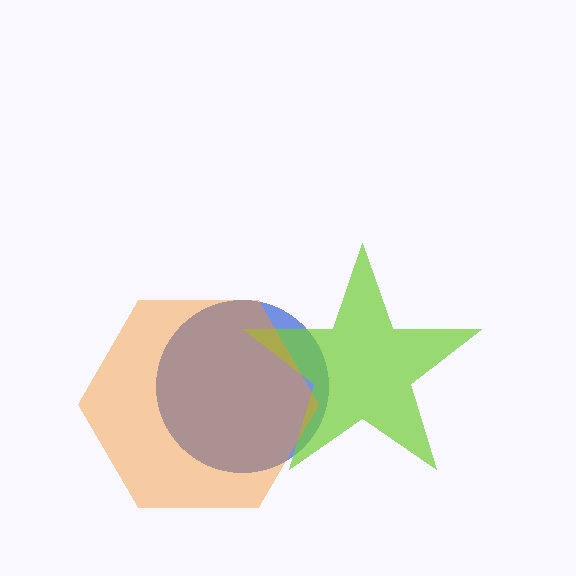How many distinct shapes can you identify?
There are 3 distinct shapes: a blue circle, a lime star, an orange hexagon.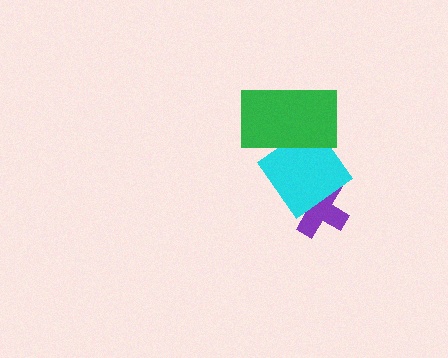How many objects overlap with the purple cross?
1 object overlaps with the purple cross.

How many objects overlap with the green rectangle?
1 object overlaps with the green rectangle.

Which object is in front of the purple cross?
The cyan diamond is in front of the purple cross.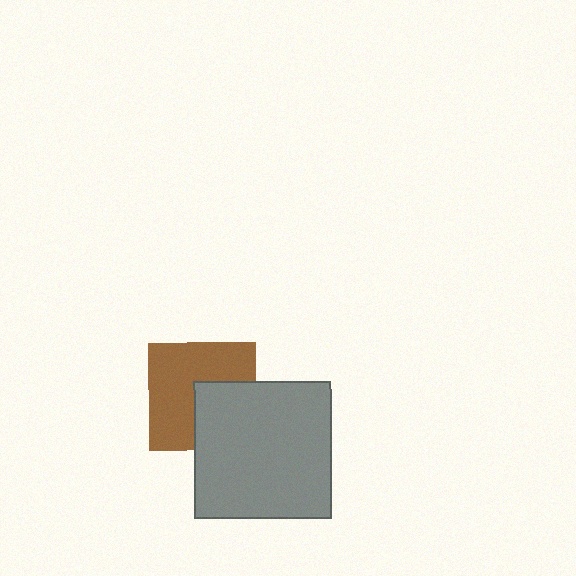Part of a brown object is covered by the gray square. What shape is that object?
It is a square.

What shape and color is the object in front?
The object in front is a gray square.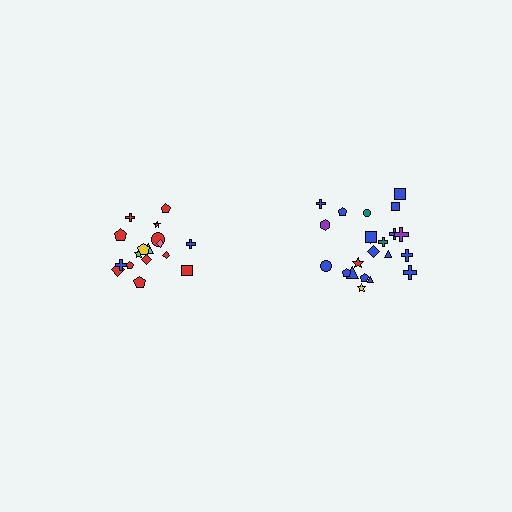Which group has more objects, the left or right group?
The right group.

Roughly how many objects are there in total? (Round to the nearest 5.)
Roughly 40 objects in total.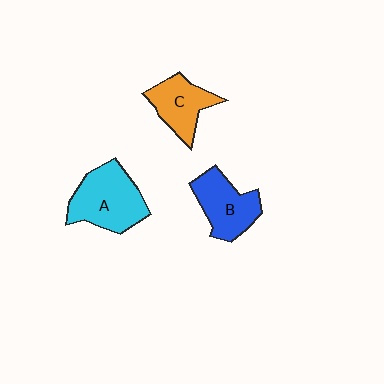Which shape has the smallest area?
Shape C (orange).